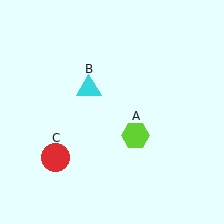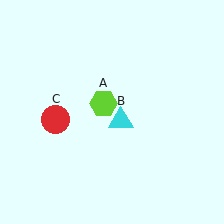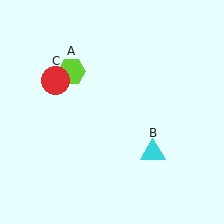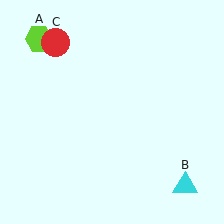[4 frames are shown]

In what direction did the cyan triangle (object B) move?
The cyan triangle (object B) moved down and to the right.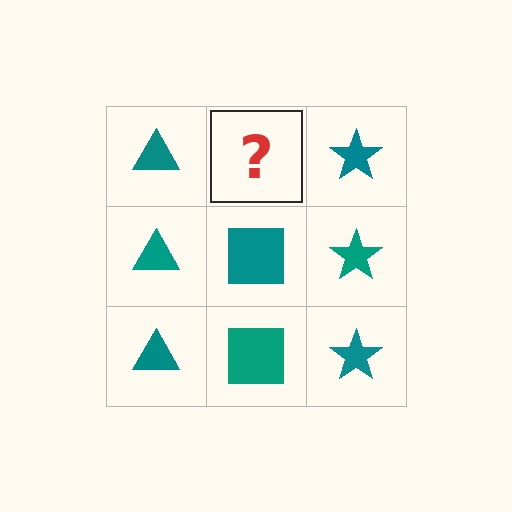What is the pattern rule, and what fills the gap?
The rule is that each column has a consistent shape. The gap should be filled with a teal square.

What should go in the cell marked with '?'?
The missing cell should contain a teal square.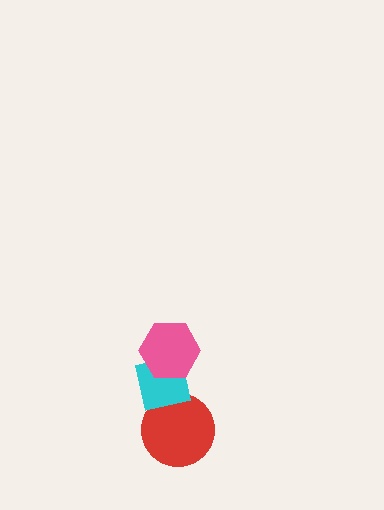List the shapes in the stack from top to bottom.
From top to bottom: the pink hexagon, the cyan square, the red circle.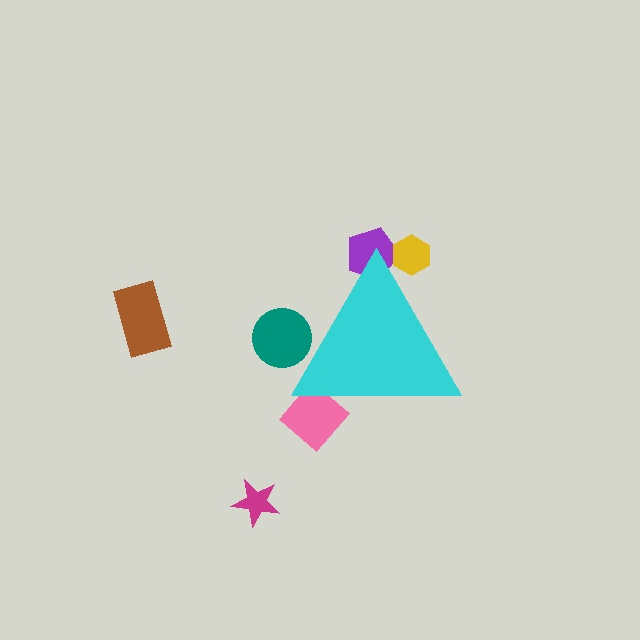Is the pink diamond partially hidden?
Yes, the pink diamond is partially hidden behind the cyan triangle.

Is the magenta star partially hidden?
No, the magenta star is fully visible.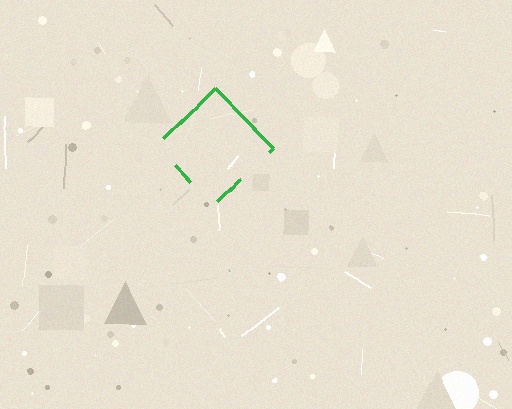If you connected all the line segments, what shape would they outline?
They would outline a diamond.